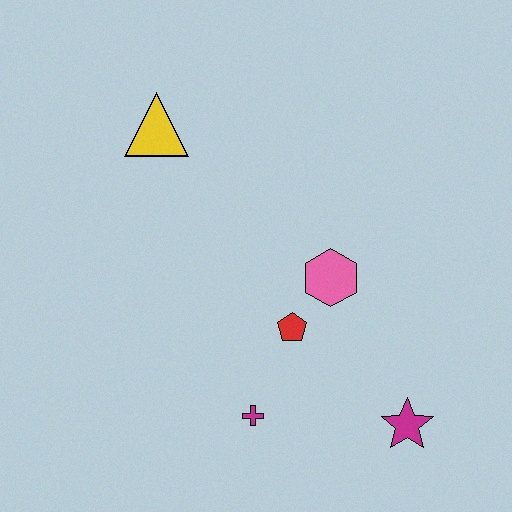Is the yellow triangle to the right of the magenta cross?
No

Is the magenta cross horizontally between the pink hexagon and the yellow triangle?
Yes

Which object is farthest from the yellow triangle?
The magenta star is farthest from the yellow triangle.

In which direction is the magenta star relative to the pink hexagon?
The magenta star is below the pink hexagon.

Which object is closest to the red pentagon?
The pink hexagon is closest to the red pentagon.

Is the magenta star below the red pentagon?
Yes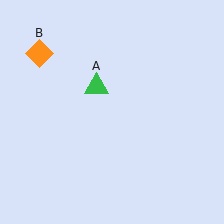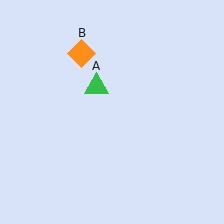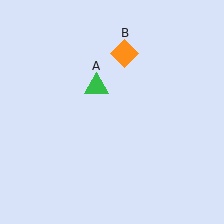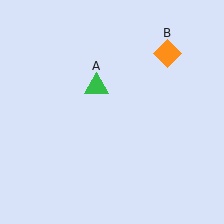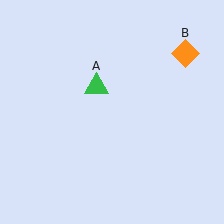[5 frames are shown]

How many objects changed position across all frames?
1 object changed position: orange diamond (object B).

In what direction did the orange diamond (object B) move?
The orange diamond (object B) moved right.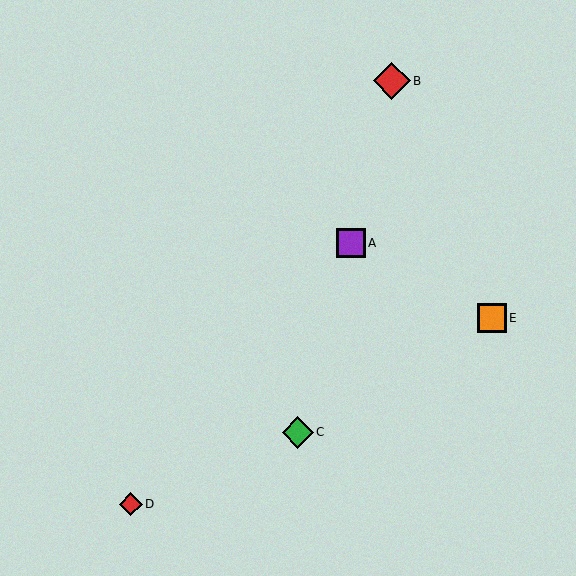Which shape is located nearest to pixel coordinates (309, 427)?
The green diamond (labeled C) at (298, 432) is nearest to that location.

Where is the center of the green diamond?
The center of the green diamond is at (298, 432).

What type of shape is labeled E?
Shape E is an orange square.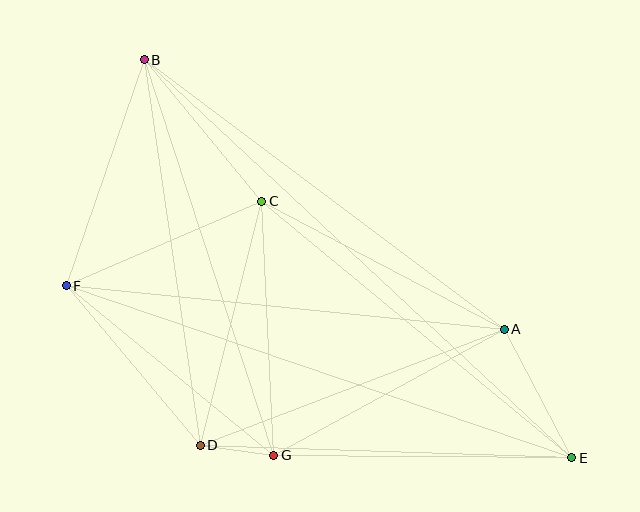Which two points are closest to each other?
Points D and G are closest to each other.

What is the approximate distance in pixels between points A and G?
The distance between A and G is approximately 262 pixels.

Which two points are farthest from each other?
Points B and E are farthest from each other.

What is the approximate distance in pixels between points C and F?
The distance between C and F is approximately 213 pixels.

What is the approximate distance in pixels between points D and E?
The distance between D and E is approximately 372 pixels.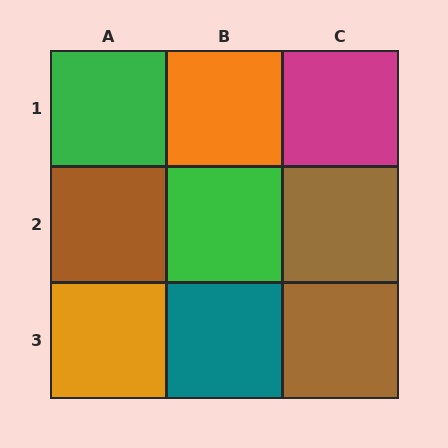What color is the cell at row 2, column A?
Brown.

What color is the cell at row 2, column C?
Brown.